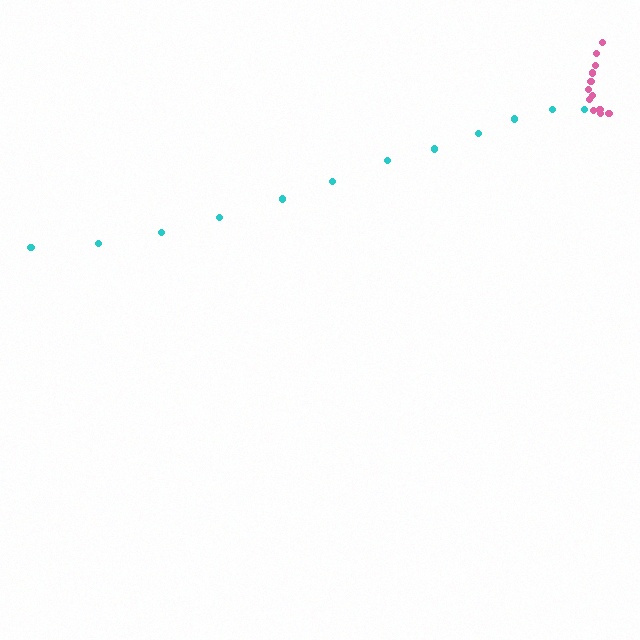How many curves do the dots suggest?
There are 2 distinct paths.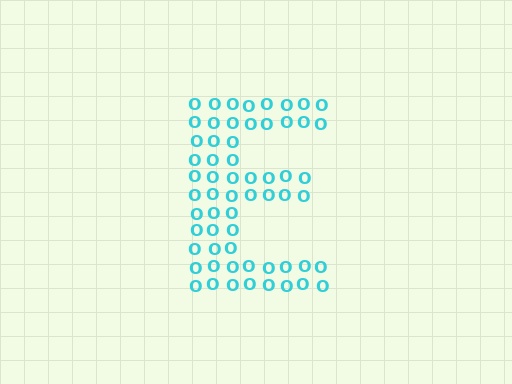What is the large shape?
The large shape is the letter E.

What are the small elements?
The small elements are letter O's.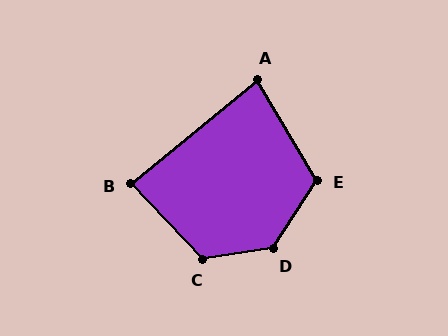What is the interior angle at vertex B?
Approximately 86 degrees (approximately right).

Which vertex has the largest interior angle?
D, at approximately 132 degrees.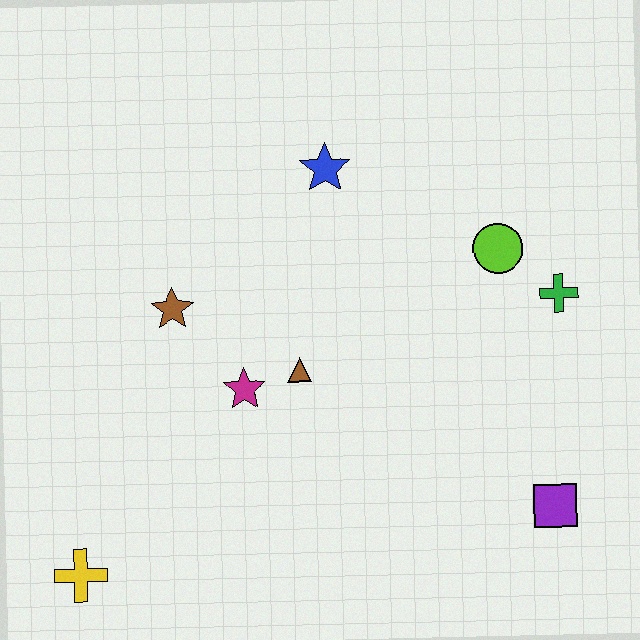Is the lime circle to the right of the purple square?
No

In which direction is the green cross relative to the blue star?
The green cross is to the right of the blue star.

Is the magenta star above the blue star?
No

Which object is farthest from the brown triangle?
The yellow cross is farthest from the brown triangle.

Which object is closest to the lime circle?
The green cross is closest to the lime circle.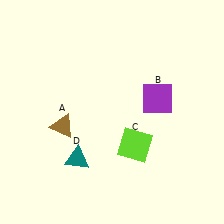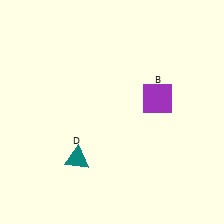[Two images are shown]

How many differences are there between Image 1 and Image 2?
There are 2 differences between the two images.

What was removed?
The brown triangle (A), the lime square (C) were removed in Image 2.